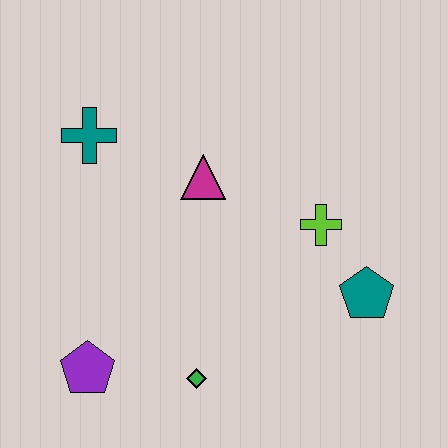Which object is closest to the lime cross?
The teal pentagon is closest to the lime cross.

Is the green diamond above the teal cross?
No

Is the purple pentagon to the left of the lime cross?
Yes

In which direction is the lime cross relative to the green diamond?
The lime cross is above the green diamond.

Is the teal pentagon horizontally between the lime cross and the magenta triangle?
No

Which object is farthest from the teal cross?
The teal pentagon is farthest from the teal cross.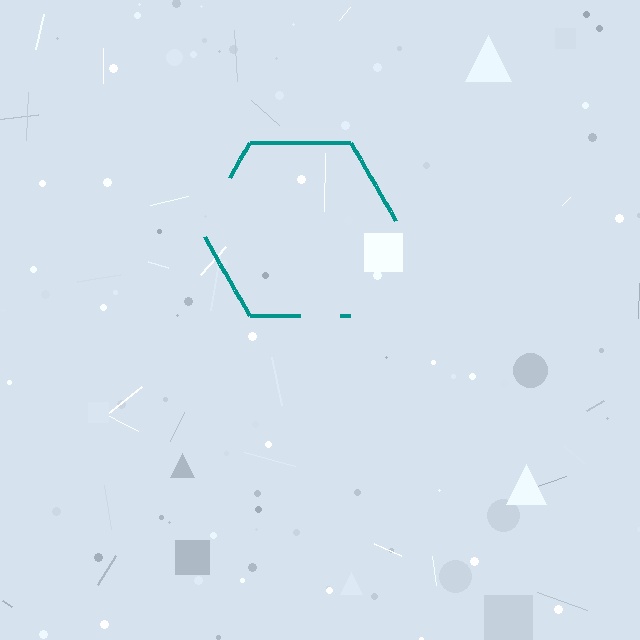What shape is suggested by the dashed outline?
The dashed outline suggests a hexagon.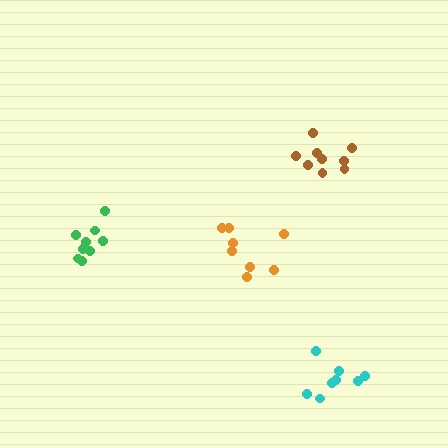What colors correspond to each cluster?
The clusters are colored: brown, green, orange, cyan.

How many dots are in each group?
Group 1: 9 dots, Group 2: 9 dots, Group 3: 8 dots, Group 4: 8 dots (34 total).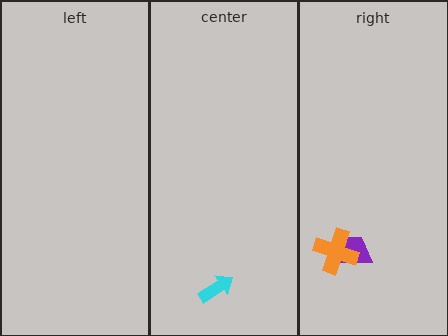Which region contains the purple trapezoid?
The right region.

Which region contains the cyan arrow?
The center region.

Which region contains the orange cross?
The right region.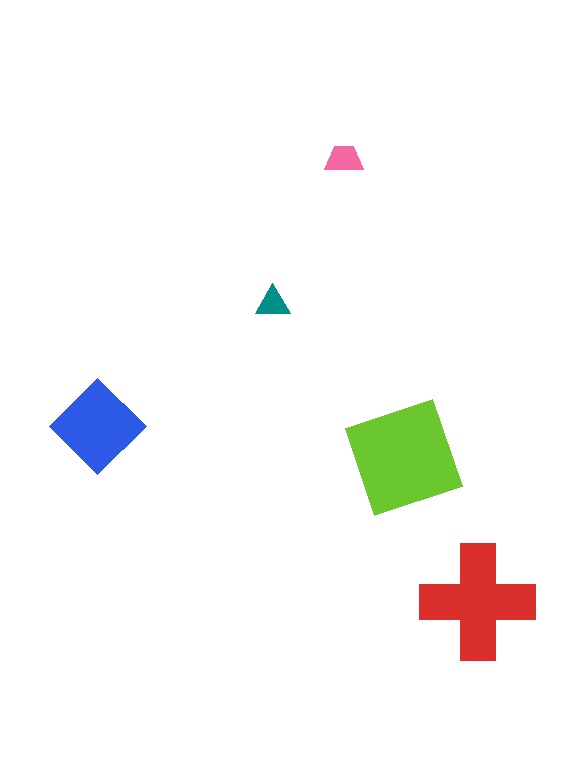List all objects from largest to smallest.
The lime square, the red cross, the blue diamond, the pink trapezoid, the teal triangle.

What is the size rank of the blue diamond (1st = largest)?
3rd.